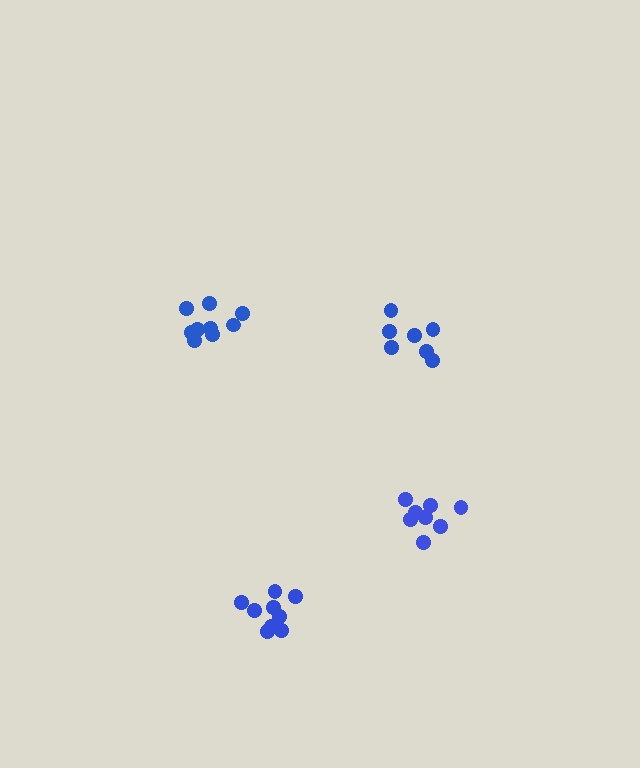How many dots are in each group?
Group 1: 8 dots, Group 2: 7 dots, Group 3: 9 dots, Group 4: 9 dots (33 total).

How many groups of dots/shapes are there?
There are 4 groups.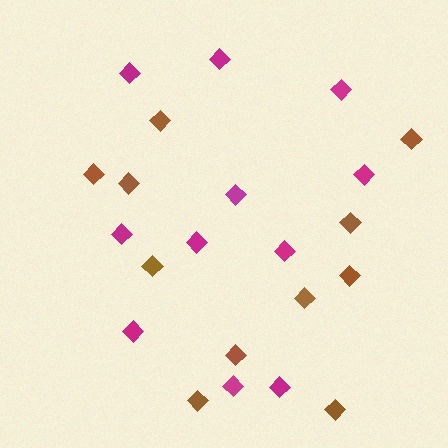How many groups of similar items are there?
There are 2 groups: one group of magenta diamonds (11) and one group of brown diamonds (11).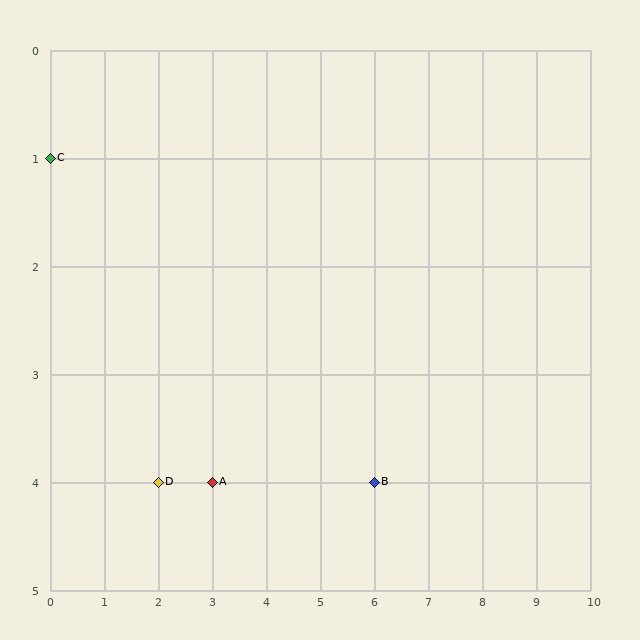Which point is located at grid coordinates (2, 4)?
Point D is at (2, 4).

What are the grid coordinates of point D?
Point D is at grid coordinates (2, 4).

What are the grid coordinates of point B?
Point B is at grid coordinates (6, 4).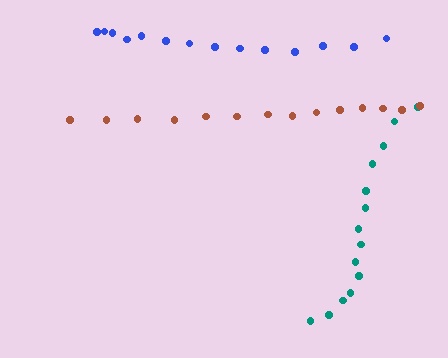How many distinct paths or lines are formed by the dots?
There are 3 distinct paths.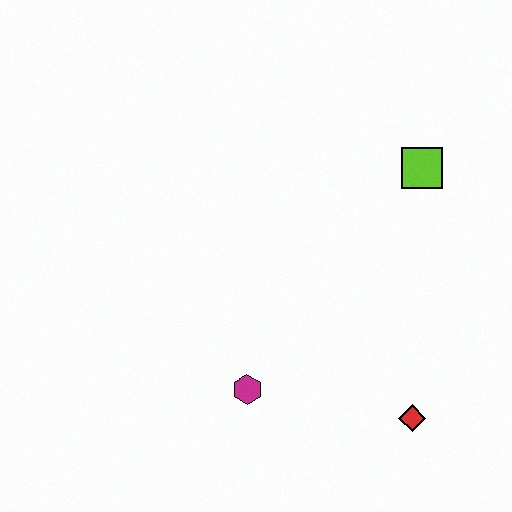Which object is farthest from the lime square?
The magenta hexagon is farthest from the lime square.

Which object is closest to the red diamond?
The magenta hexagon is closest to the red diamond.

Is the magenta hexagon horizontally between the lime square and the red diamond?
No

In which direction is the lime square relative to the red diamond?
The lime square is above the red diamond.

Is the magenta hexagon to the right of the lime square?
No